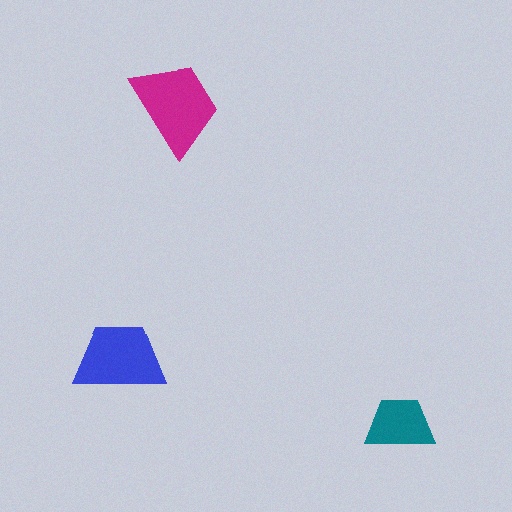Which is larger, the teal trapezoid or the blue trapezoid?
The blue one.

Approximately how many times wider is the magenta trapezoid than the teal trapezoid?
About 1.5 times wider.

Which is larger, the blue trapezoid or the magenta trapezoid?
The magenta one.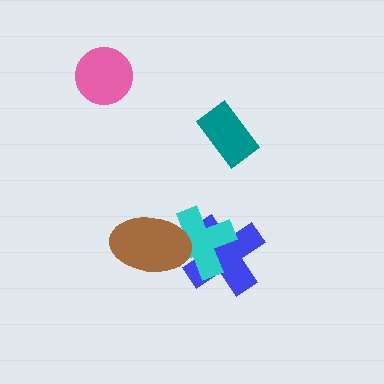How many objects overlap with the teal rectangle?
0 objects overlap with the teal rectangle.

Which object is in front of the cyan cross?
The brown ellipse is in front of the cyan cross.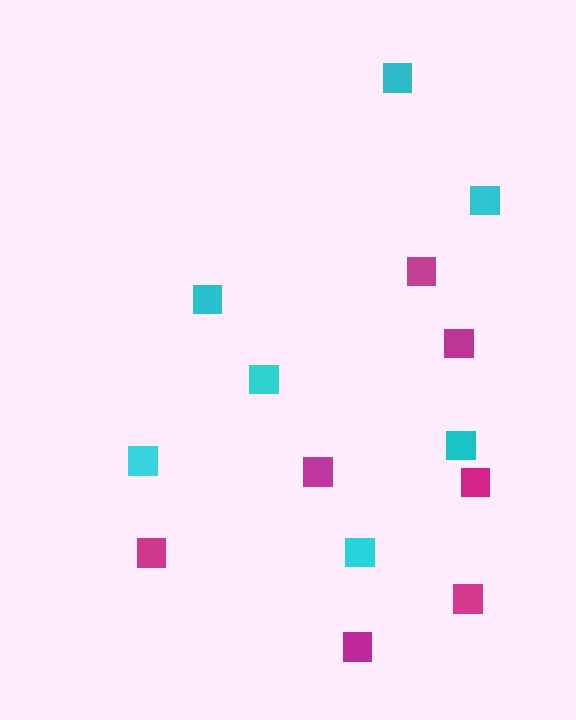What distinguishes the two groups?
There are 2 groups: one group of magenta squares (7) and one group of cyan squares (7).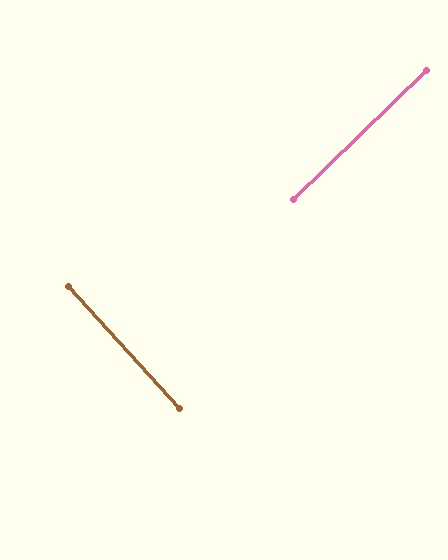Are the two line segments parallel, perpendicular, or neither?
Perpendicular — they meet at approximately 88°.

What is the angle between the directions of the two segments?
Approximately 88 degrees.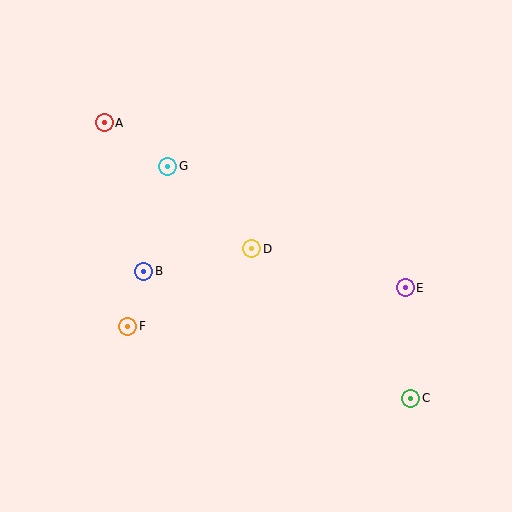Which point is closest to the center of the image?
Point D at (252, 249) is closest to the center.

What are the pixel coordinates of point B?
Point B is at (144, 271).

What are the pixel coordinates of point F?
Point F is at (128, 326).